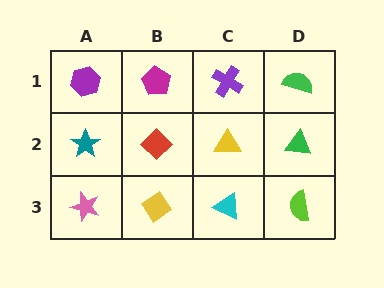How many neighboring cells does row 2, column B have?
4.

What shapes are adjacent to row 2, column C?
A purple cross (row 1, column C), a cyan triangle (row 3, column C), a red diamond (row 2, column B), a green triangle (row 2, column D).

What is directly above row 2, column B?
A magenta pentagon.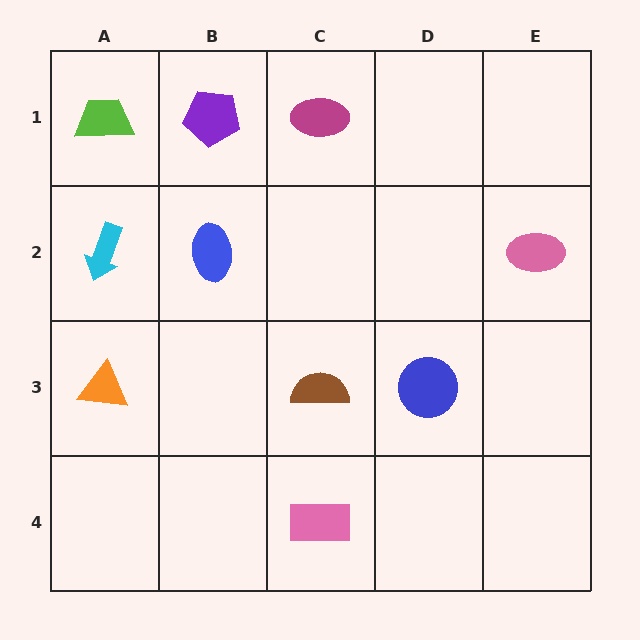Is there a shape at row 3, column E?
No, that cell is empty.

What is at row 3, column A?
An orange triangle.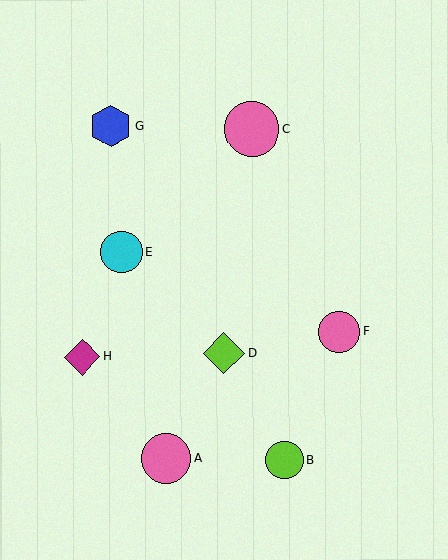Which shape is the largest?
The pink circle (labeled C) is the largest.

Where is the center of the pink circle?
The center of the pink circle is at (166, 459).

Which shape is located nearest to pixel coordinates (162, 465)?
The pink circle (labeled A) at (166, 459) is nearest to that location.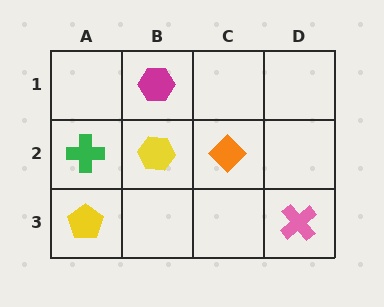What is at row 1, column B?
A magenta hexagon.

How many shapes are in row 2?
3 shapes.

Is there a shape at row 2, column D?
No, that cell is empty.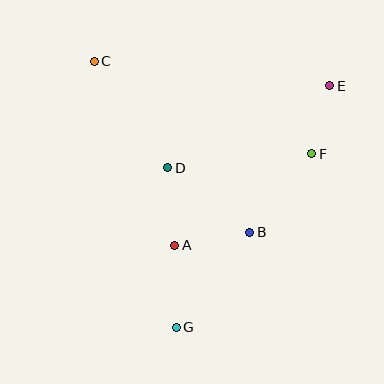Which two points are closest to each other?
Points E and F are closest to each other.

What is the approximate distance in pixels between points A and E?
The distance between A and E is approximately 223 pixels.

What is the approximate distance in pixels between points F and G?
The distance between F and G is approximately 221 pixels.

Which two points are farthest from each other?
Points E and G are farthest from each other.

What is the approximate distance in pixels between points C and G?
The distance between C and G is approximately 278 pixels.